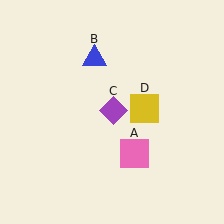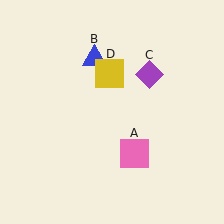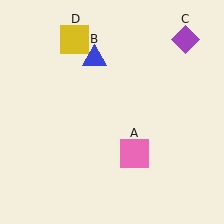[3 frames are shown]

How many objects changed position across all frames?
2 objects changed position: purple diamond (object C), yellow square (object D).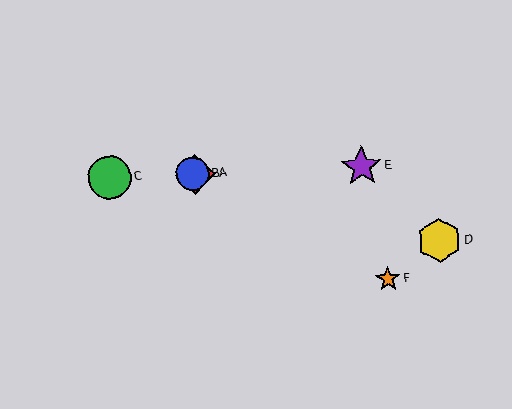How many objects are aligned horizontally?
4 objects (A, B, C, E) are aligned horizontally.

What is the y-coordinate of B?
Object B is at y≈174.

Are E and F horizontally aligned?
No, E is at y≈167 and F is at y≈279.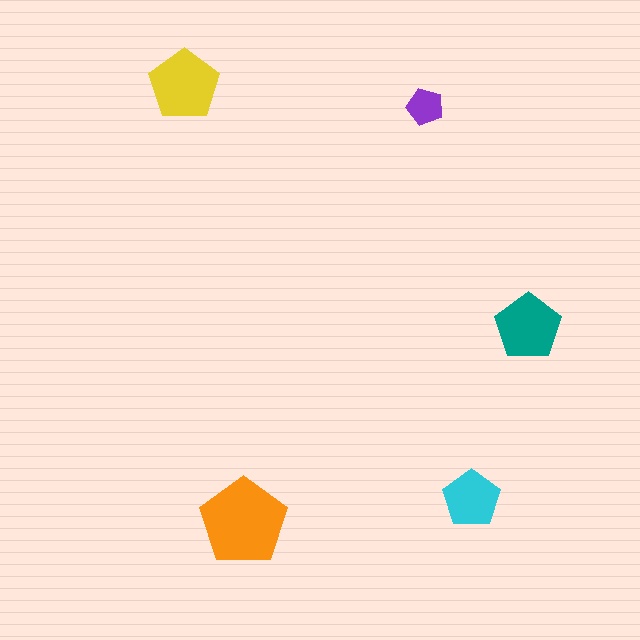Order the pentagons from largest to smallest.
the orange one, the yellow one, the teal one, the cyan one, the purple one.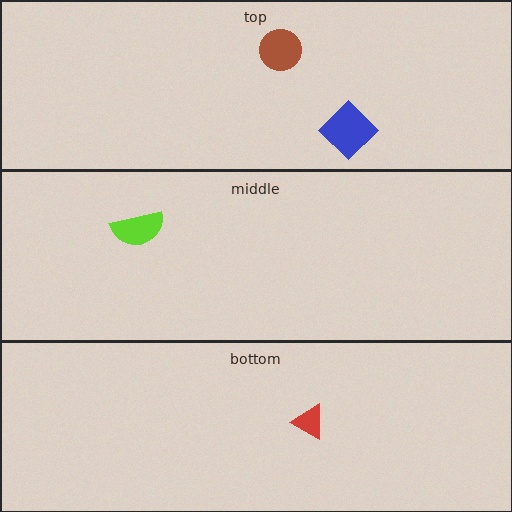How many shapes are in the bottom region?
1.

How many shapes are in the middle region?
1.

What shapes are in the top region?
The brown circle, the blue diamond.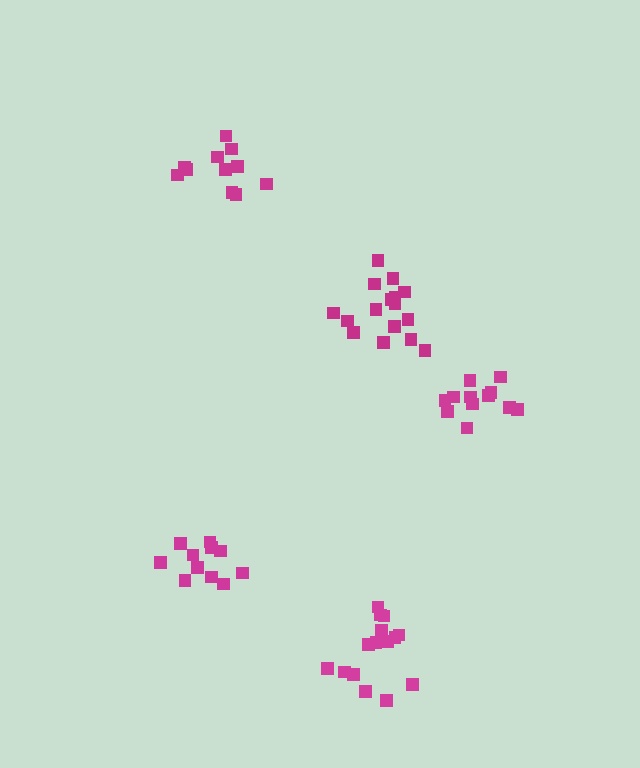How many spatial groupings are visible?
There are 5 spatial groupings.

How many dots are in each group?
Group 1: 12 dots, Group 2: 11 dots, Group 3: 15 dots, Group 4: 11 dots, Group 5: 16 dots (65 total).